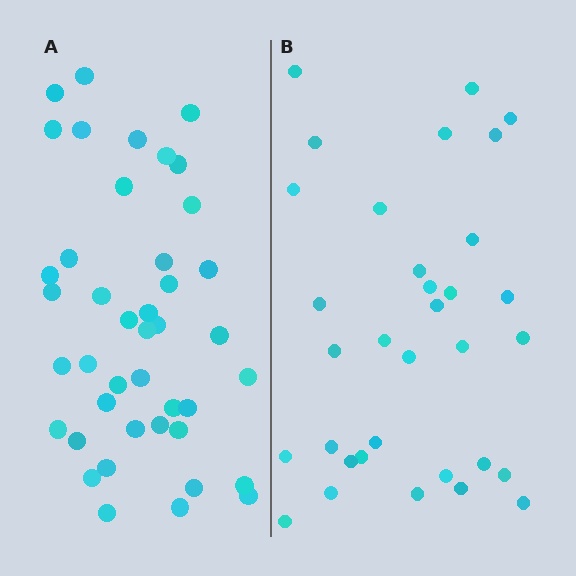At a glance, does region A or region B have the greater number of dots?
Region A (the left region) has more dots.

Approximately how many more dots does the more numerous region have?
Region A has roughly 8 or so more dots than region B.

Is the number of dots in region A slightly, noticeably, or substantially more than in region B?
Region A has noticeably more, but not dramatically so. The ratio is roughly 1.3 to 1.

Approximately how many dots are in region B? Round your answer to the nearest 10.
About 30 dots. (The exact count is 33, which rounds to 30.)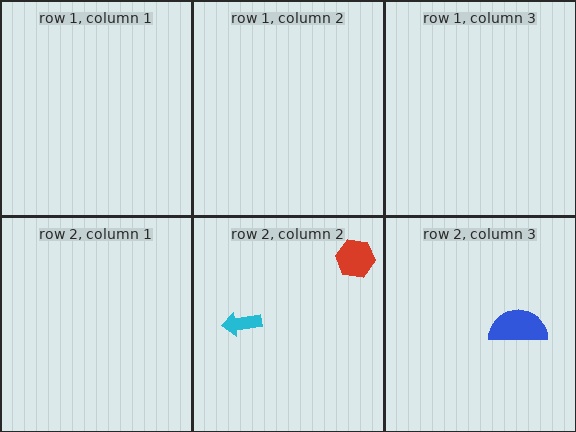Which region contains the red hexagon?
The row 2, column 2 region.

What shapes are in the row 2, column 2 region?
The cyan arrow, the red hexagon.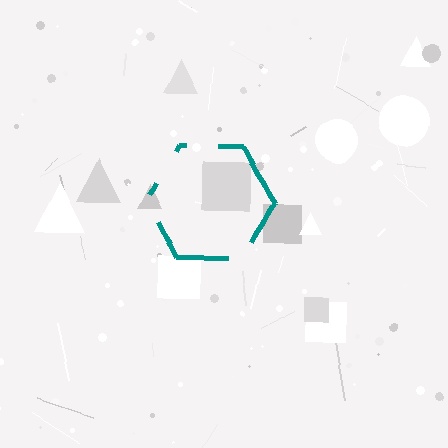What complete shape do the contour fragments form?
The contour fragments form a hexagon.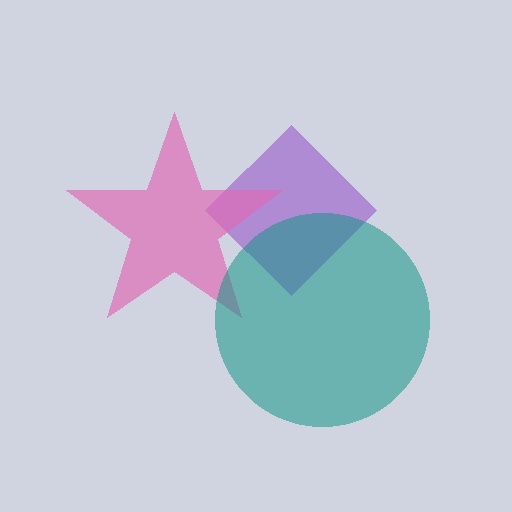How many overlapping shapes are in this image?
There are 3 overlapping shapes in the image.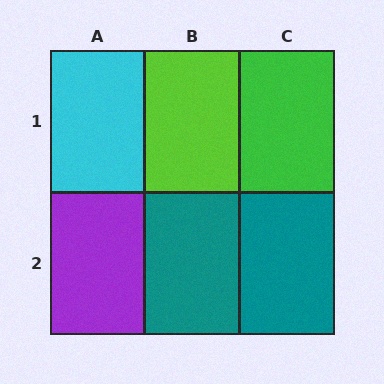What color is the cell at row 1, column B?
Lime.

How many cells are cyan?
1 cell is cyan.